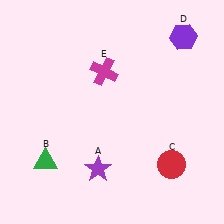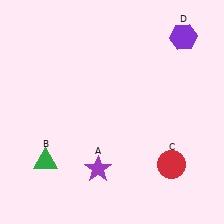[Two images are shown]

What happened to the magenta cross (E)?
The magenta cross (E) was removed in Image 2. It was in the top-left area of Image 1.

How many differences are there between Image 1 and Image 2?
There is 1 difference between the two images.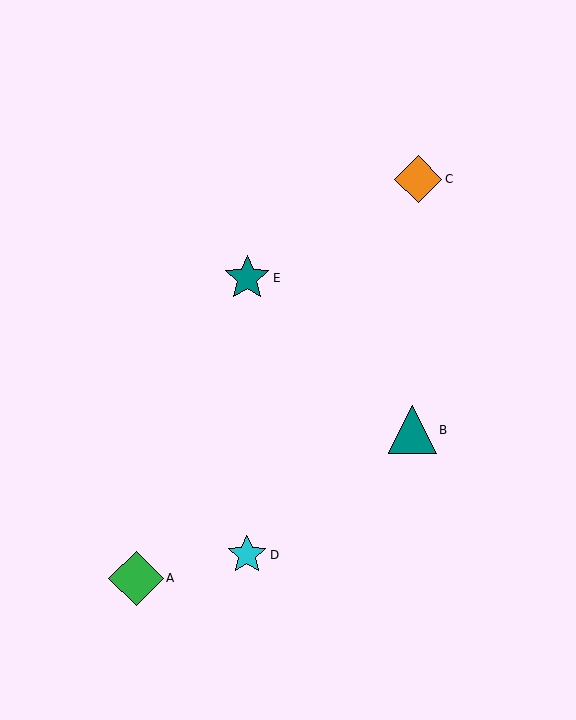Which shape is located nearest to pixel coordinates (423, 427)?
The teal triangle (labeled B) at (412, 430) is nearest to that location.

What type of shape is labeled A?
Shape A is a green diamond.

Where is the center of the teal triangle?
The center of the teal triangle is at (412, 430).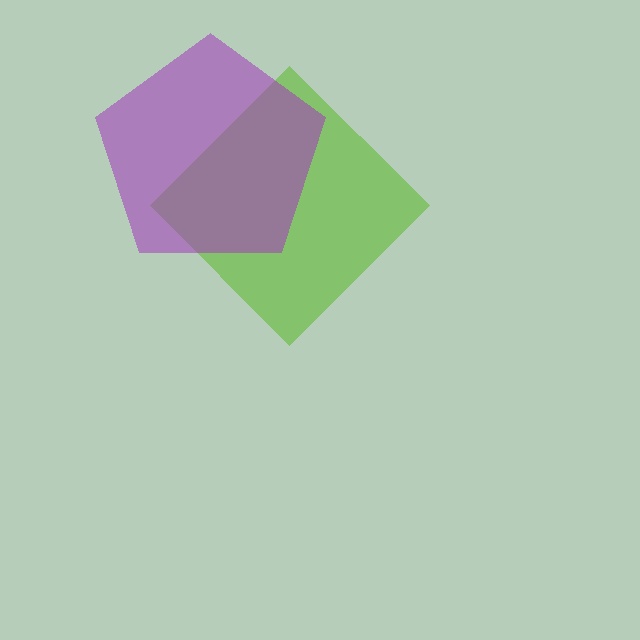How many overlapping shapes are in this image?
There are 2 overlapping shapes in the image.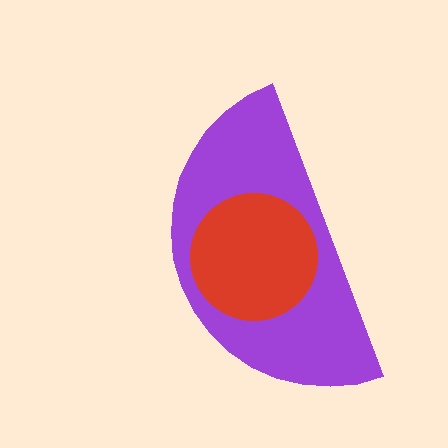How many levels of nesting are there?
2.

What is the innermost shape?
The red circle.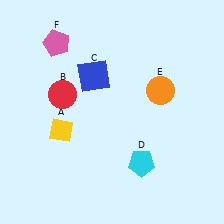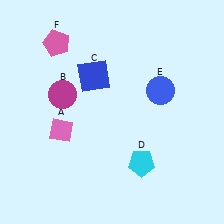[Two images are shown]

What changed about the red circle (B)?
In Image 1, B is red. In Image 2, it changed to magenta.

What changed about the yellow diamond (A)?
In Image 1, A is yellow. In Image 2, it changed to pink.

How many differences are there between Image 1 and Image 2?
There are 3 differences between the two images.